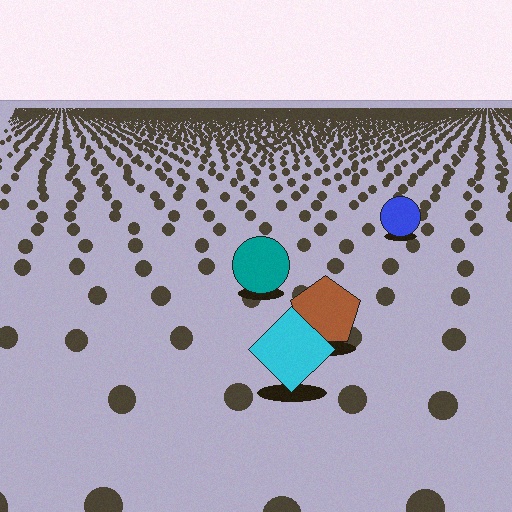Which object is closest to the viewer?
The cyan diamond is closest. The texture marks near it are larger and more spread out.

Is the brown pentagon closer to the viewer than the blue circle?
Yes. The brown pentagon is closer — you can tell from the texture gradient: the ground texture is coarser near it.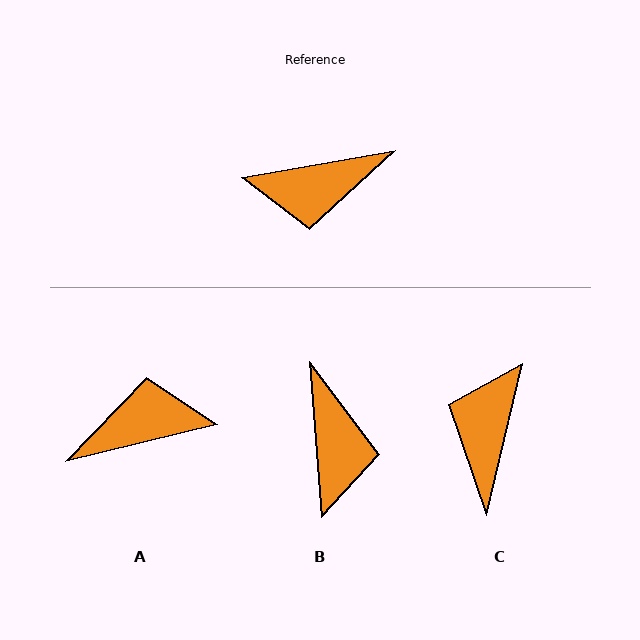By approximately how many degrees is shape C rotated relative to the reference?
Approximately 114 degrees clockwise.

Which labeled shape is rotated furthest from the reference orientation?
A, about 176 degrees away.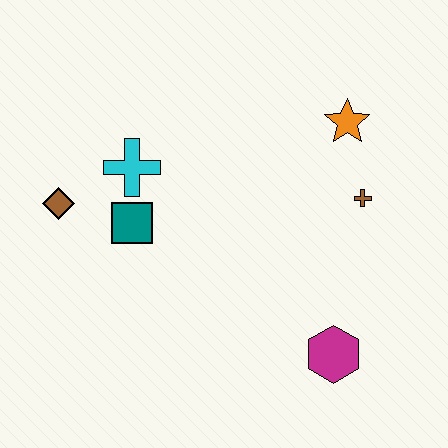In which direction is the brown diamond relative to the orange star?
The brown diamond is to the left of the orange star.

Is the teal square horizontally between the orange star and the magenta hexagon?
No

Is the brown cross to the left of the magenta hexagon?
No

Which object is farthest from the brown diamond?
The magenta hexagon is farthest from the brown diamond.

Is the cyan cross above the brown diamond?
Yes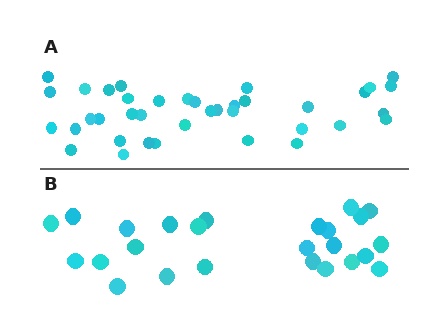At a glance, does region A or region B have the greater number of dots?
Region A (the top region) has more dots.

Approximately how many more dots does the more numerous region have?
Region A has approximately 15 more dots than region B.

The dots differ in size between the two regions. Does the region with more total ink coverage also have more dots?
No. Region B has more total ink coverage because its dots are larger, but region A actually contains more individual dots. Total area can be misleading — the number of items is what matters here.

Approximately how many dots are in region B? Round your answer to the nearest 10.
About 20 dots. (The exact count is 25, which rounds to 20.)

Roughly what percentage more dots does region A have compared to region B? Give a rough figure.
About 50% more.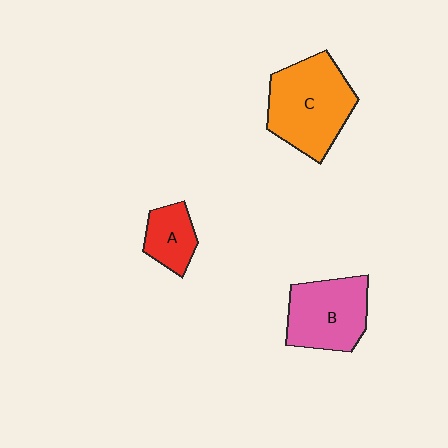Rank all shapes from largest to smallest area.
From largest to smallest: C (orange), B (pink), A (red).